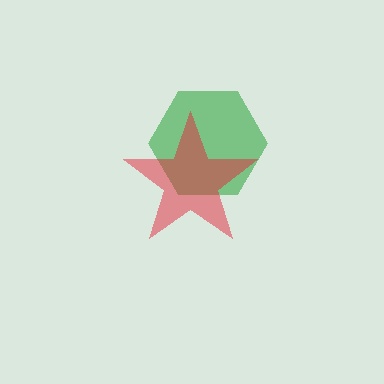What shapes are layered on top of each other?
The layered shapes are: a green hexagon, a red star.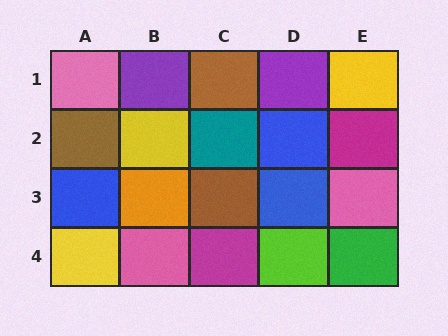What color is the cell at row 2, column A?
Brown.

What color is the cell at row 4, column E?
Green.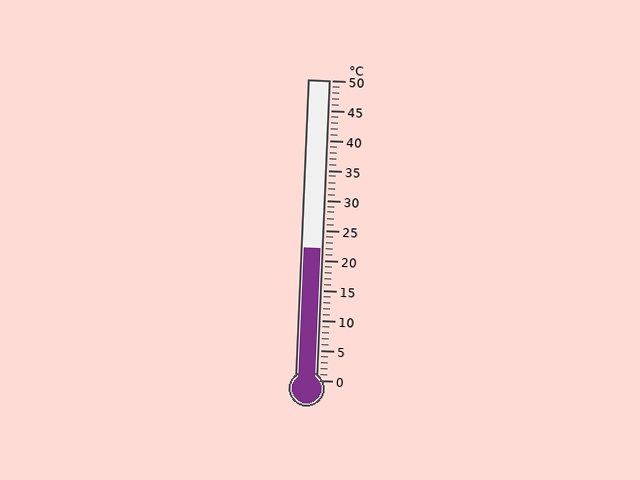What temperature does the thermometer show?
The thermometer shows approximately 22°C.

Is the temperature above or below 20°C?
The temperature is above 20°C.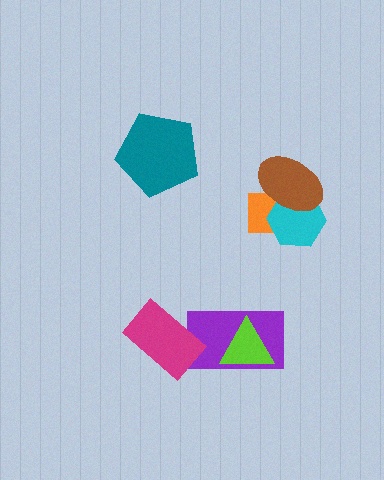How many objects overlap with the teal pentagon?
0 objects overlap with the teal pentagon.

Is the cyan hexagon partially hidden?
Yes, it is partially covered by another shape.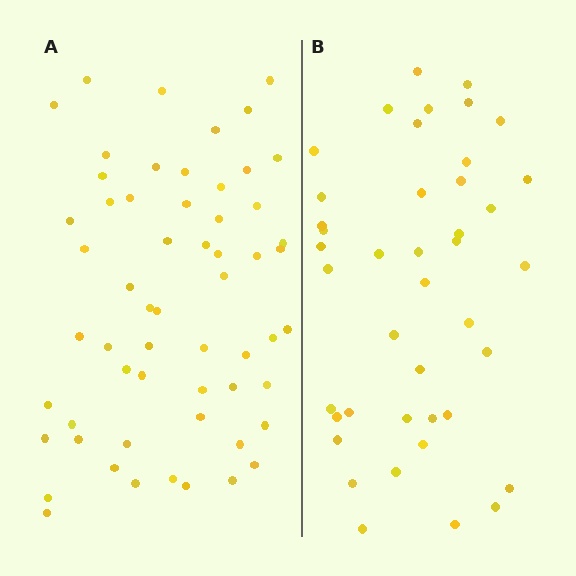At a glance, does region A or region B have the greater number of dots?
Region A (the left region) has more dots.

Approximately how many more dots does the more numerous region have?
Region A has approximately 15 more dots than region B.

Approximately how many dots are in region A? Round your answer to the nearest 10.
About 60 dots. (The exact count is 58, which rounds to 60.)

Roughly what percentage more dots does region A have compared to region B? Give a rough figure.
About 40% more.